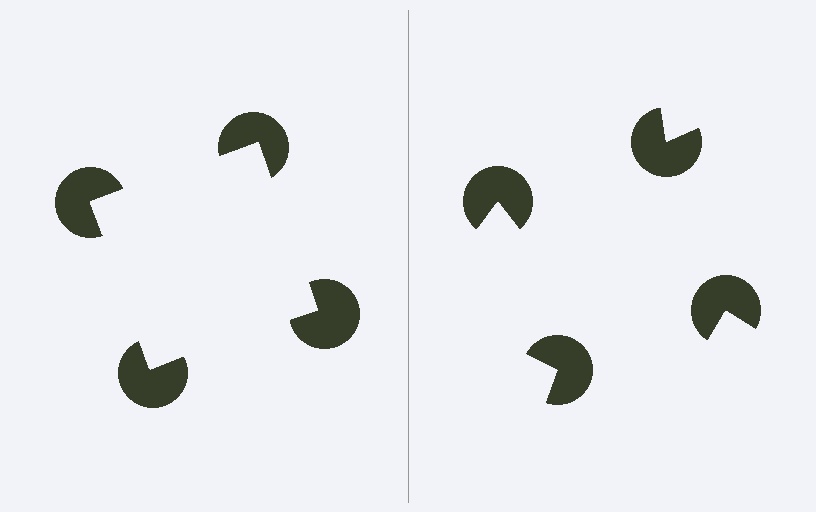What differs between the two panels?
The pac-man discs are positioned identically on both sides; only the wedge orientations differ. On the left they align to a square; on the right they are misaligned.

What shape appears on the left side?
An illusory square.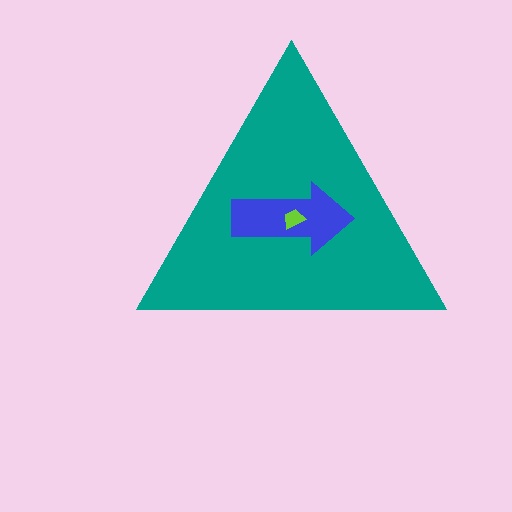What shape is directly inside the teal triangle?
The blue arrow.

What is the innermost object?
The lime trapezoid.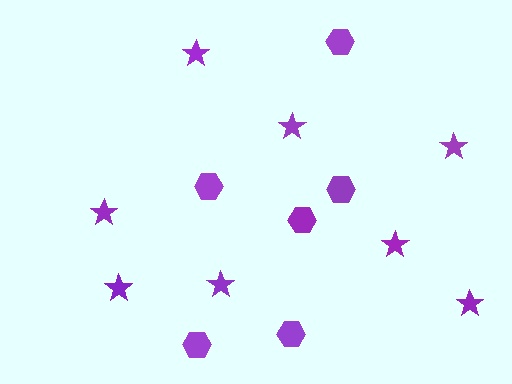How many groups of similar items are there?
There are 2 groups: one group of stars (8) and one group of hexagons (6).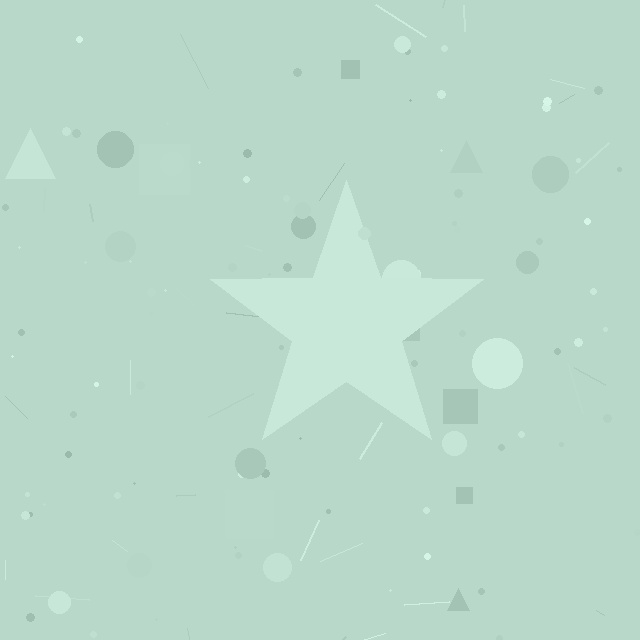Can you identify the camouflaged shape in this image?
The camouflaged shape is a star.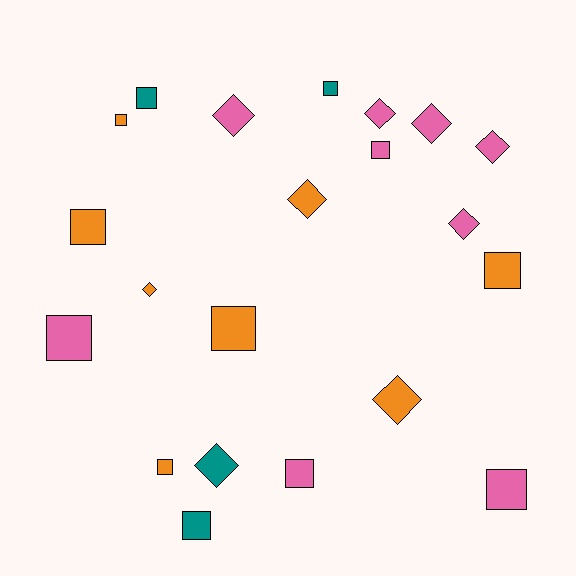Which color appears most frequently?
Pink, with 9 objects.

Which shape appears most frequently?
Square, with 12 objects.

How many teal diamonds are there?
There is 1 teal diamond.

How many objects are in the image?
There are 21 objects.